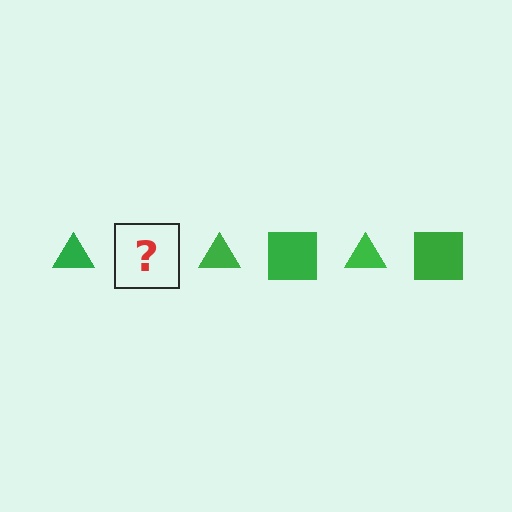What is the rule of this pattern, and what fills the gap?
The rule is that the pattern cycles through triangle, square shapes in green. The gap should be filled with a green square.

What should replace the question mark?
The question mark should be replaced with a green square.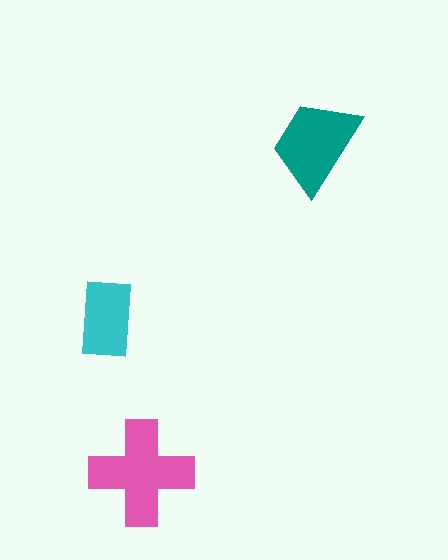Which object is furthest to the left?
The cyan rectangle is leftmost.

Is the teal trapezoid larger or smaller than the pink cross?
Smaller.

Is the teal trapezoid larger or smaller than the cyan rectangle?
Larger.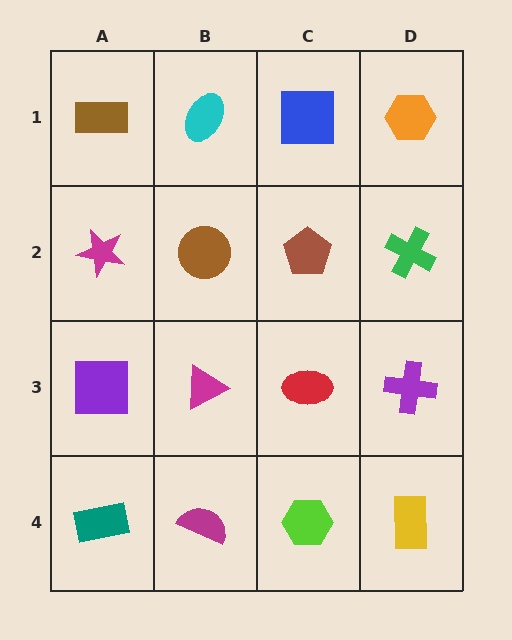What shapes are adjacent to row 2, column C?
A blue square (row 1, column C), a red ellipse (row 3, column C), a brown circle (row 2, column B), a green cross (row 2, column D).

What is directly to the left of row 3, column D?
A red ellipse.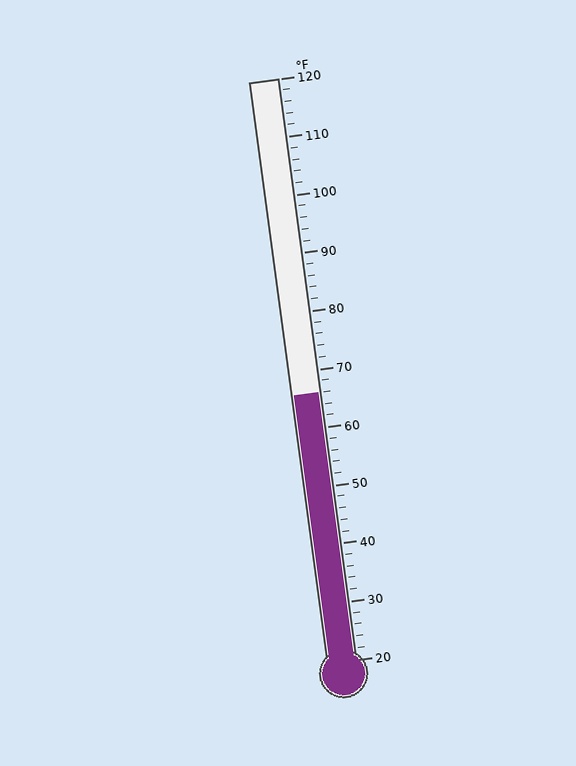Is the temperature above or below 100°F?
The temperature is below 100°F.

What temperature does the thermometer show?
The thermometer shows approximately 66°F.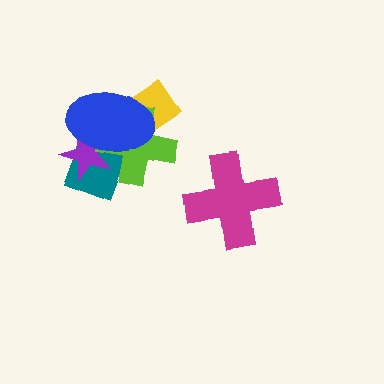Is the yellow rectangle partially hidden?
Yes, it is partially covered by another shape.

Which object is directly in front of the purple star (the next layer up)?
The lime cross is directly in front of the purple star.